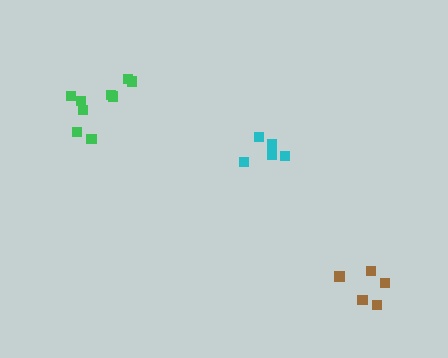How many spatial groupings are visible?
There are 3 spatial groupings.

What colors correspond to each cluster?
The clusters are colored: cyan, green, brown.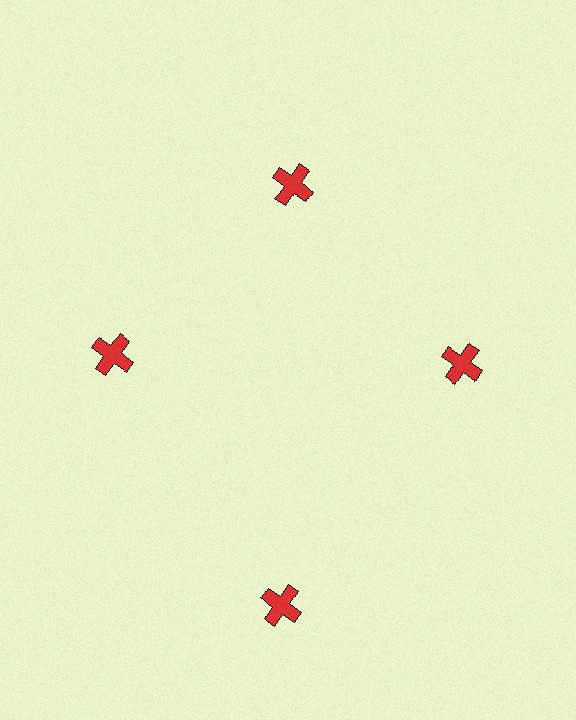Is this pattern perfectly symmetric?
No. The 4 red crosses are arranged in a ring, but one element near the 6 o'clock position is pushed outward from the center, breaking the 4-fold rotational symmetry.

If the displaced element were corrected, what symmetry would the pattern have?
It would have 4-fold rotational symmetry — the pattern would map onto itself every 90 degrees.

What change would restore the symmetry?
The symmetry would be restored by moving it inward, back onto the ring so that all 4 crosses sit at equal angles and equal distance from the center.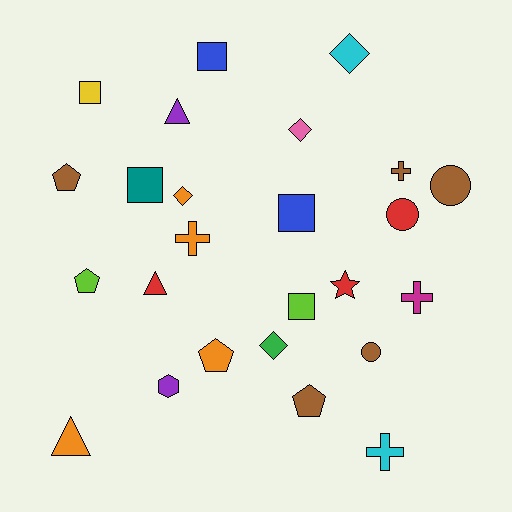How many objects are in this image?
There are 25 objects.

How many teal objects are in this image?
There is 1 teal object.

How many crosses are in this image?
There are 4 crosses.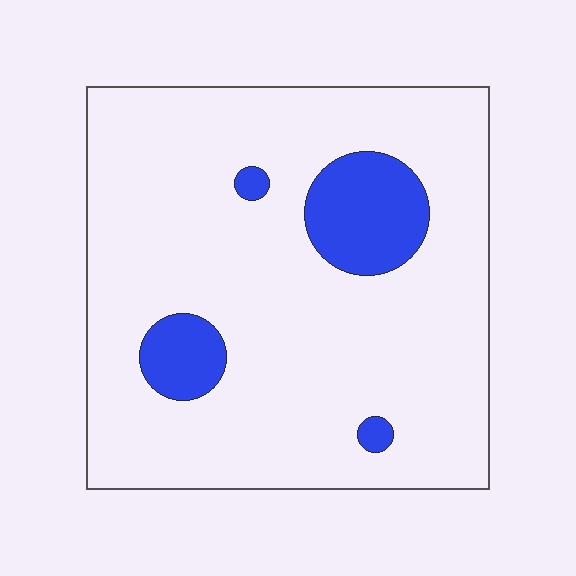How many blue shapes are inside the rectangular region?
4.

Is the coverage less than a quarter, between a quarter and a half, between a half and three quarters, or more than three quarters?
Less than a quarter.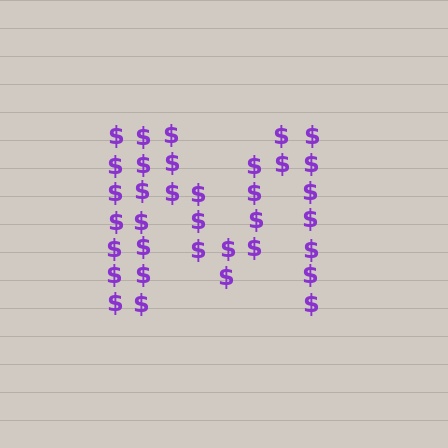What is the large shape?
The large shape is the letter M.